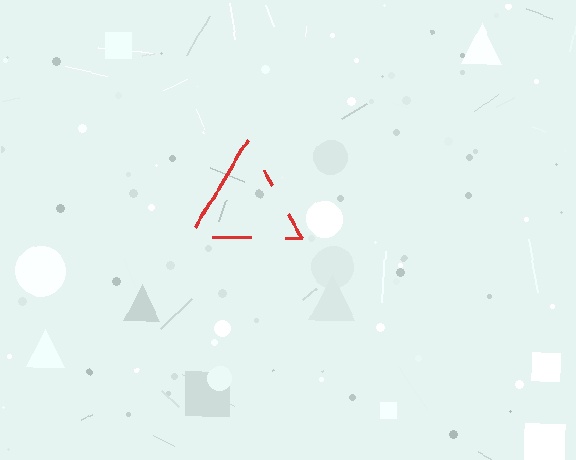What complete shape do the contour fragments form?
The contour fragments form a triangle.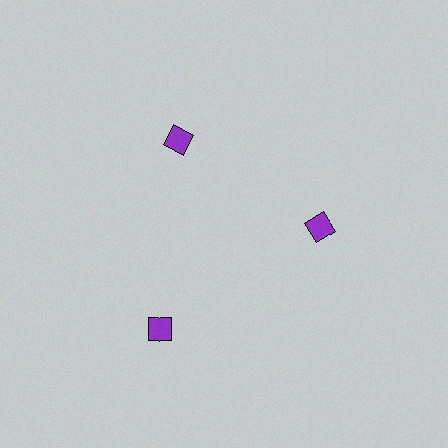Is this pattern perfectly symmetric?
No. The 3 purple diamonds are arranged in a ring, but one element near the 7 o'clock position is pushed outward from the center, breaking the 3-fold rotational symmetry.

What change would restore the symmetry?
The symmetry would be restored by moving it inward, back onto the ring so that all 3 diamonds sit at equal angles and equal distance from the center.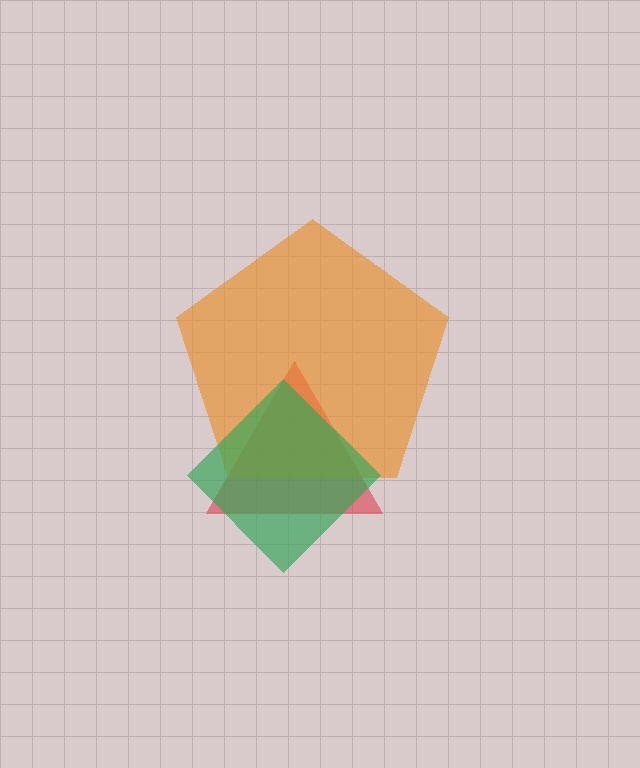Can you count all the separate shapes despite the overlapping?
Yes, there are 3 separate shapes.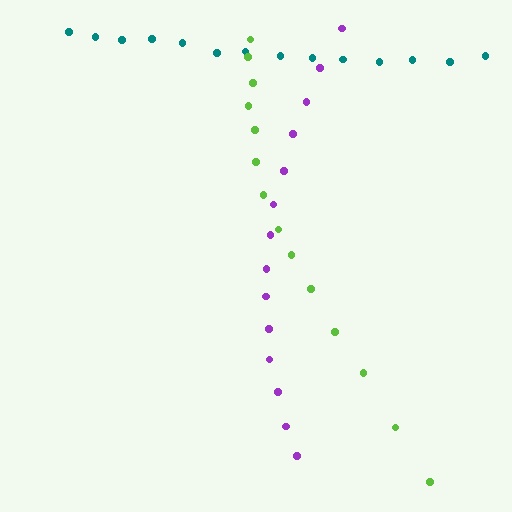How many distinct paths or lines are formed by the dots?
There are 3 distinct paths.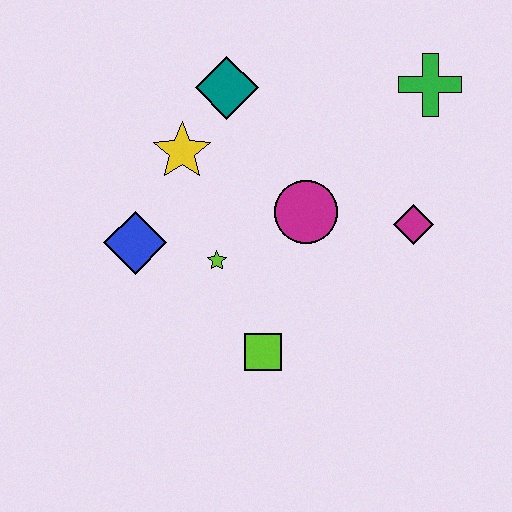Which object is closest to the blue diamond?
The lime star is closest to the blue diamond.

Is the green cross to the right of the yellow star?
Yes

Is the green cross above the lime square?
Yes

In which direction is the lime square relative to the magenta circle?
The lime square is below the magenta circle.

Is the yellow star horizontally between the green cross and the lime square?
No